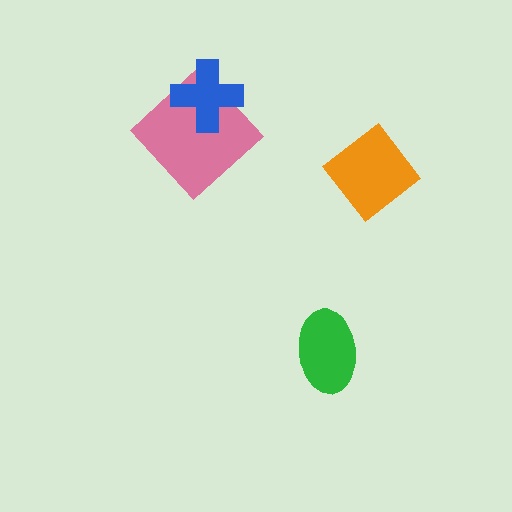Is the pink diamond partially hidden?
Yes, it is partially covered by another shape.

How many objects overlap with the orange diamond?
0 objects overlap with the orange diamond.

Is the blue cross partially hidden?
No, no other shape covers it.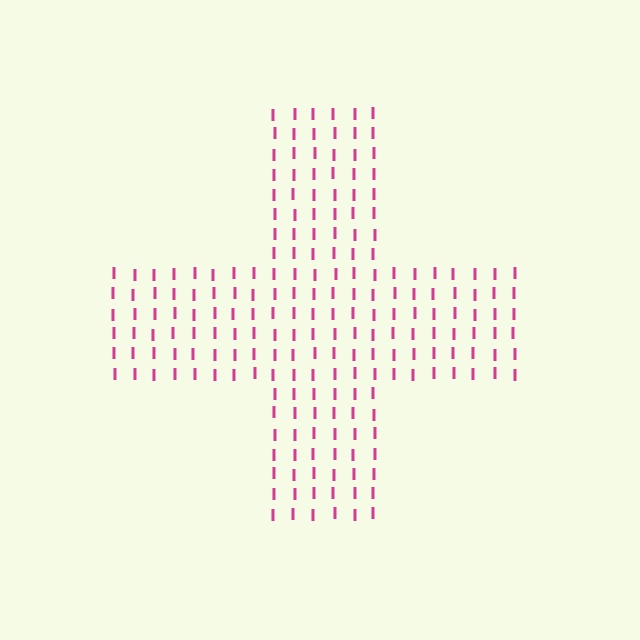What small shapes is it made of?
It is made of small letter I's.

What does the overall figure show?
The overall figure shows a cross.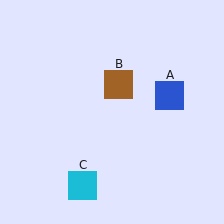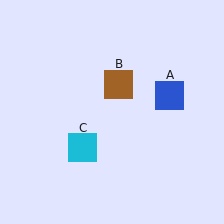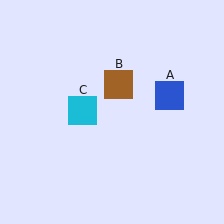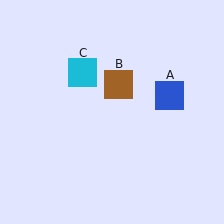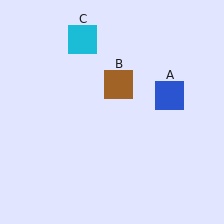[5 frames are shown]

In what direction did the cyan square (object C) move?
The cyan square (object C) moved up.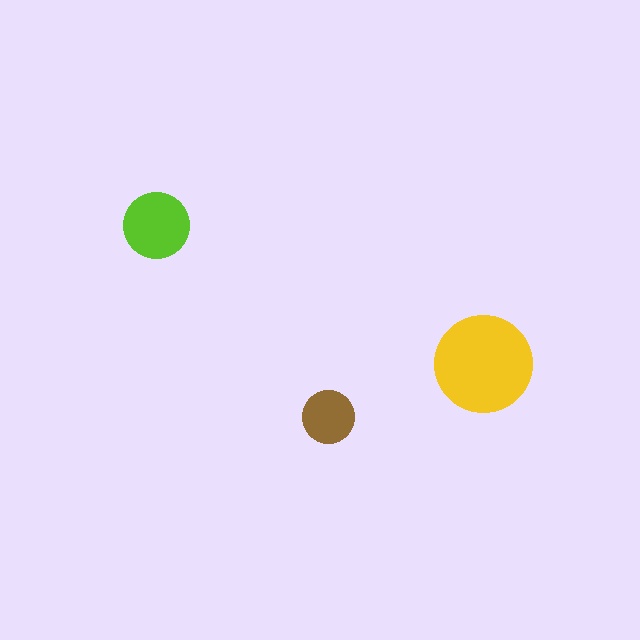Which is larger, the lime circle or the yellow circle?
The yellow one.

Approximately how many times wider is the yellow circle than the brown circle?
About 2 times wider.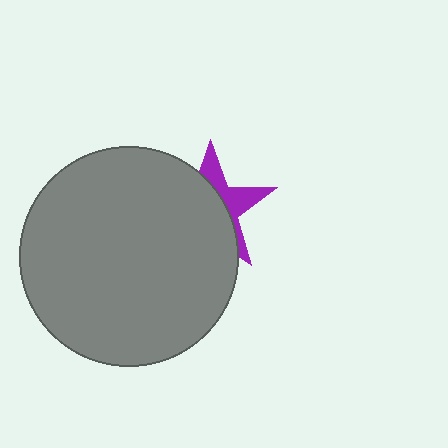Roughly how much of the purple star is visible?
A small part of it is visible (roughly 34%).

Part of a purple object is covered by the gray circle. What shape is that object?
It is a star.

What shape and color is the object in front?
The object in front is a gray circle.